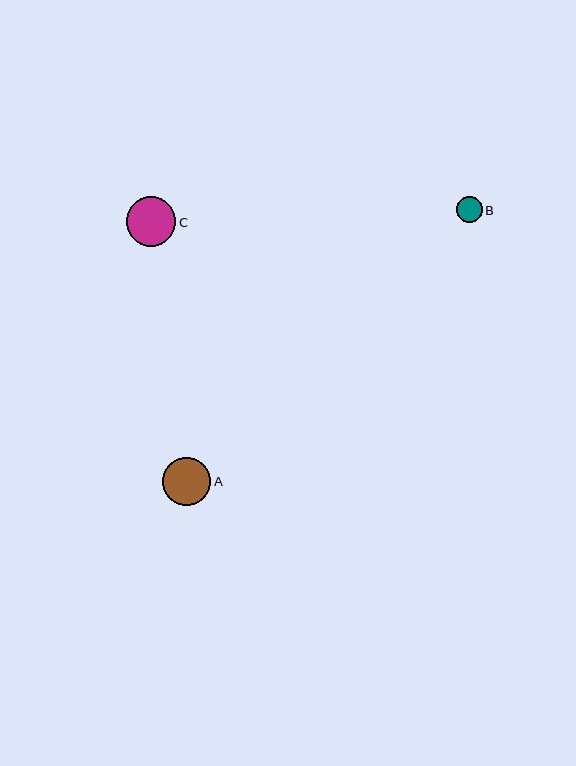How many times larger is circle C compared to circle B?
Circle C is approximately 1.9 times the size of circle B.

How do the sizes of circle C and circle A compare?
Circle C and circle A are approximately the same size.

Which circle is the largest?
Circle C is the largest with a size of approximately 49 pixels.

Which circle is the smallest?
Circle B is the smallest with a size of approximately 26 pixels.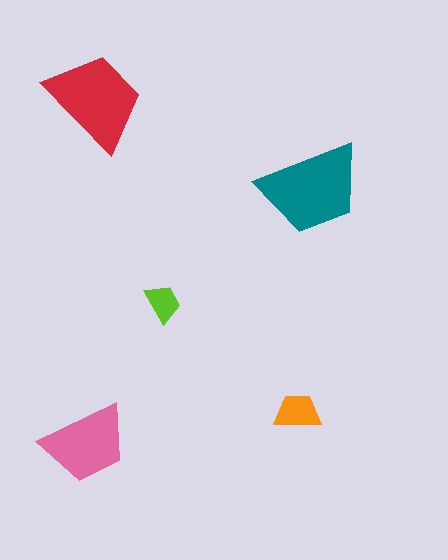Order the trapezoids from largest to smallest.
the teal one, the red one, the pink one, the orange one, the lime one.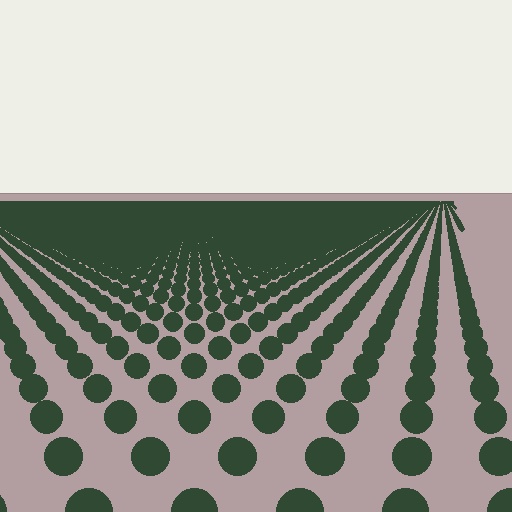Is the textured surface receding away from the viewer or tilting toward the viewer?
The surface is receding away from the viewer. Texture elements get smaller and denser toward the top.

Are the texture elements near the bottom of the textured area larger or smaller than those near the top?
Larger. Near the bottom, elements are closer to the viewer and appear at a bigger on-screen size.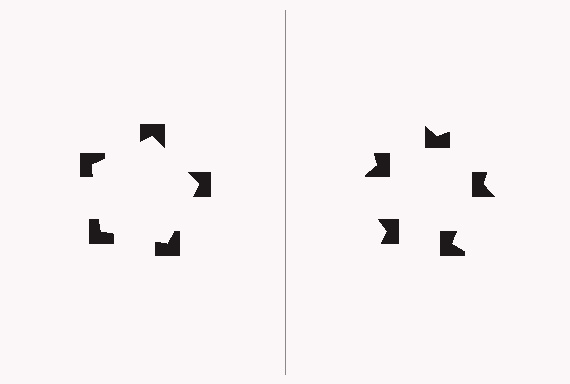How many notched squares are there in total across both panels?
10 — 5 on each side.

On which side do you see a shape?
An illusory pentagon appears on the left side. On the right side the wedge cuts are rotated, so no coherent shape forms.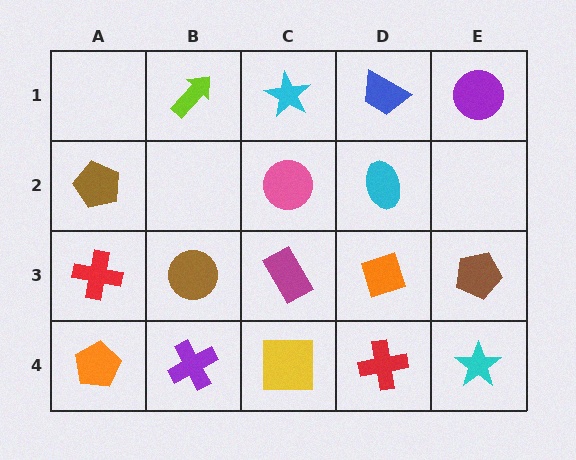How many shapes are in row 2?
3 shapes.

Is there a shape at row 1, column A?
No, that cell is empty.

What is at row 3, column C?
A magenta rectangle.